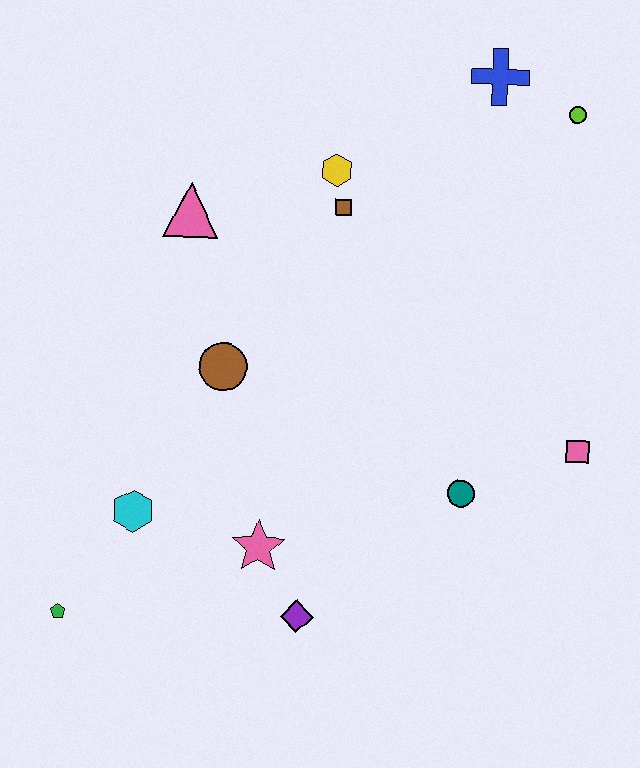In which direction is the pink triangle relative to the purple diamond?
The pink triangle is above the purple diamond.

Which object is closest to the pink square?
The teal circle is closest to the pink square.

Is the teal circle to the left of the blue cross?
Yes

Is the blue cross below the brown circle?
No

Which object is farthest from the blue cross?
The green pentagon is farthest from the blue cross.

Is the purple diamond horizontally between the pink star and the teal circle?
Yes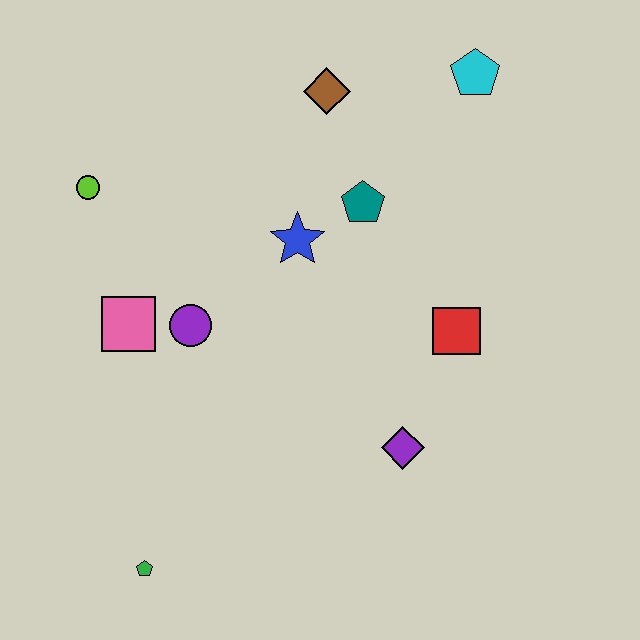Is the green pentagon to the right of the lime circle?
Yes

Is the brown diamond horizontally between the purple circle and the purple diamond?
Yes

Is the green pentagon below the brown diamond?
Yes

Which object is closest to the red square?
The purple diamond is closest to the red square.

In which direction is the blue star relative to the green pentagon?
The blue star is above the green pentagon.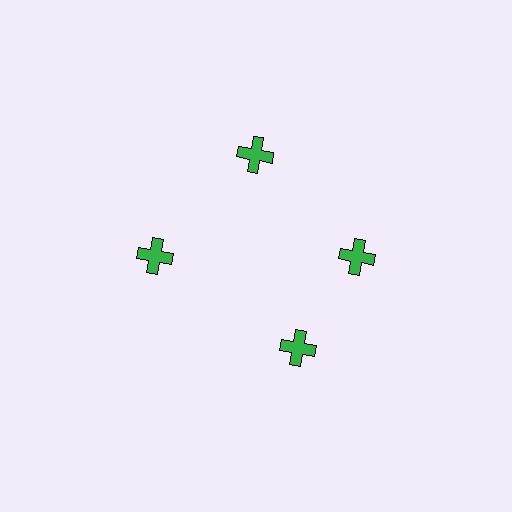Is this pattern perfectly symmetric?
No. The 4 green crosses are arranged in a ring, but one element near the 6 o'clock position is rotated out of alignment along the ring, breaking the 4-fold rotational symmetry.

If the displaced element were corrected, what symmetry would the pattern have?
It would have 4-fold rotational symmetry — the pattern would map onto itself every 90 degrees.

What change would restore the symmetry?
The symmetry would be restored by rotating it back into even spacing with its neighbors so that all 4 crosses sit at equal angles and equal distance from the center.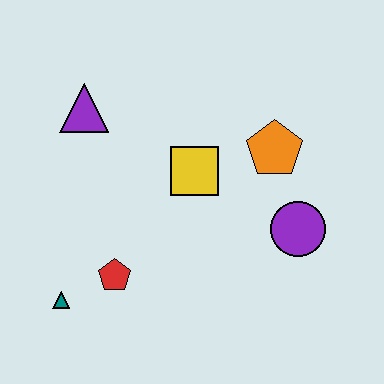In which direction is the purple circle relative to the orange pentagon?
The purple circle is below the orange pentagon.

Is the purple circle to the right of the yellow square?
Yes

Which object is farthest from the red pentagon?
The orange pentagon is farthest from the red pentagon.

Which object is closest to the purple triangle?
The yellow square is closest to the purple triangle.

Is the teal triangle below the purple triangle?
Yes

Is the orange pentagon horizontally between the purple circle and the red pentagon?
Yes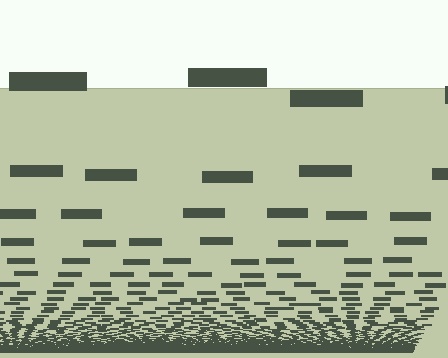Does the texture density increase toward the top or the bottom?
Density increases toward the bottom.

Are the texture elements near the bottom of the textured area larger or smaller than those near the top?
Smaller. The gradient is inverted — elements near the bottom are smaller and denser.